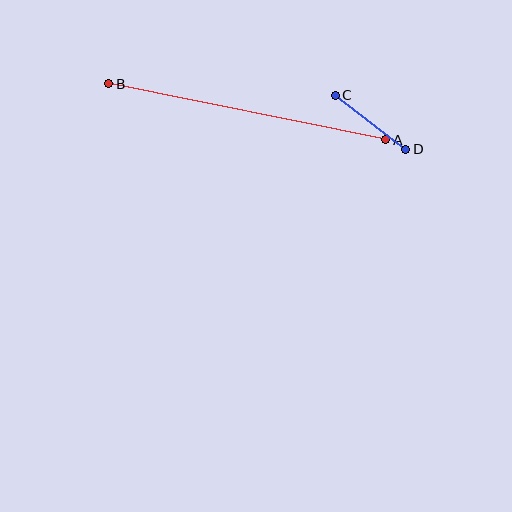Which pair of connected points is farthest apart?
Points A and B are farthest apart.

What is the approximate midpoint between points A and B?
The midpoint is at approximately (247, 112) pixels.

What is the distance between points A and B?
The distance is approximately 283 pixels.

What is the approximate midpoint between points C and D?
The midpoint is at approximately (370, 122) pixels.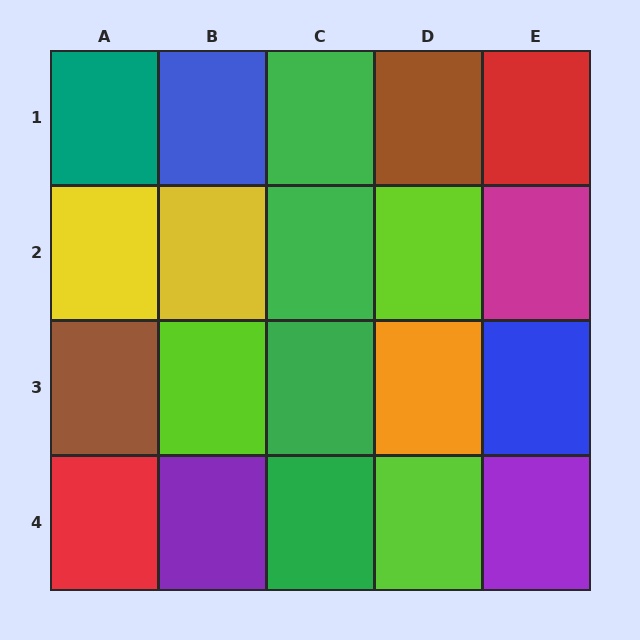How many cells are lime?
3 cells are lime.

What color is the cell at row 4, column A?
Red.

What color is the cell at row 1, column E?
Red.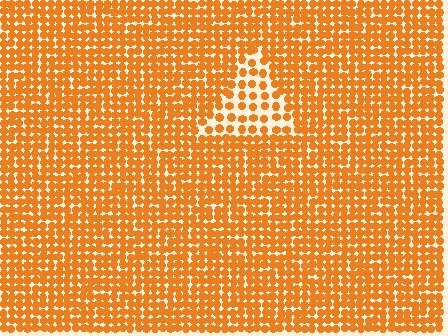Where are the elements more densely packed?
The elements are more densely packed outside the triangle boundary.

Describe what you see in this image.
The image contains small orange elements arranged at two different densities. A triangle-shaped region is visible where the elements are less densely packed than the surrounding area.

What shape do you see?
I see a triangle.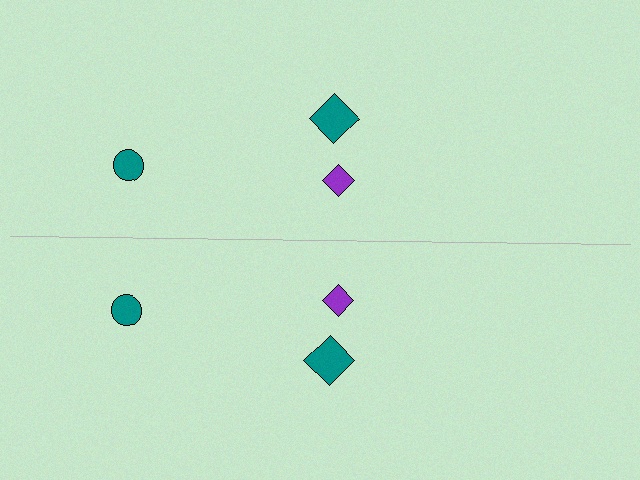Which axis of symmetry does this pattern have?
The pattern has a horizontal axis of symmetry running through the center of the image.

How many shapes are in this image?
There are 6 shapes in this image.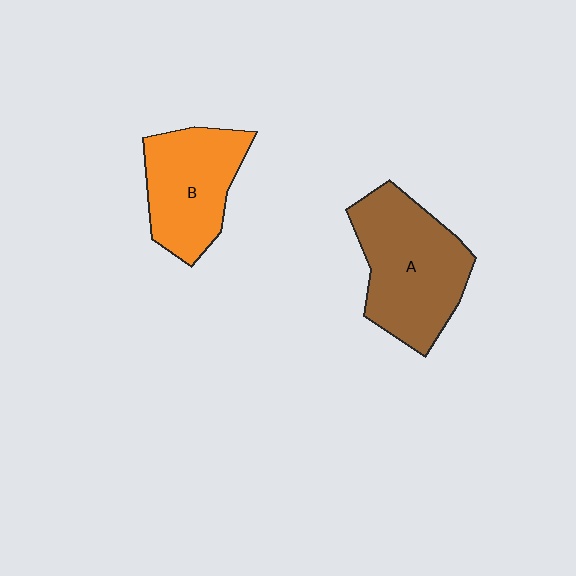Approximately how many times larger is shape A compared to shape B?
Approximately 1.3 times.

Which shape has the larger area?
Shape A (brown).